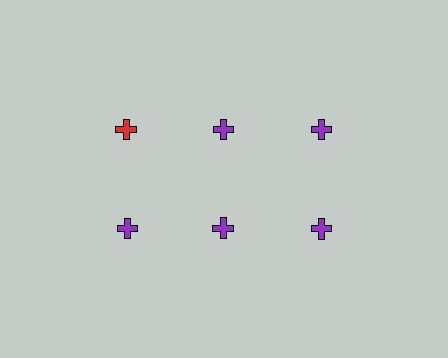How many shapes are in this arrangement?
There are 6 shapes arranged in a grid pattern.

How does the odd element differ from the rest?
It has a different color: red instead of purple.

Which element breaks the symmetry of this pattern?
The red cross in the top row, leftmost column breaks the symmetry. All other shapes are purple crosses.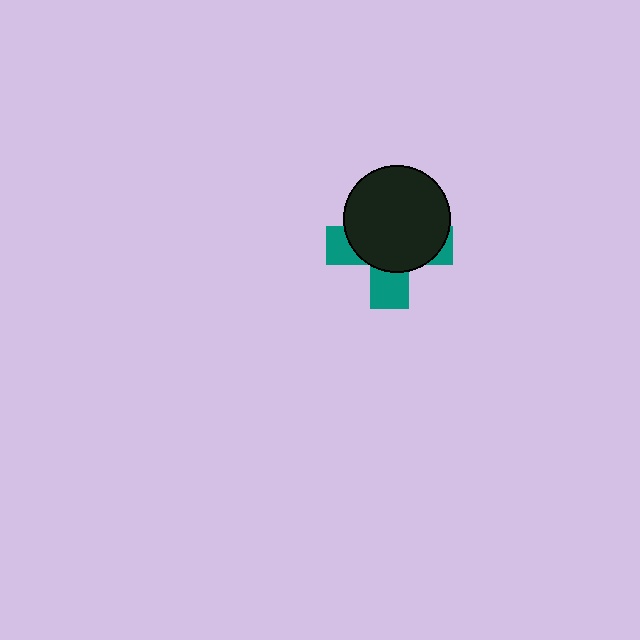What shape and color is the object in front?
The object in front is a black circle.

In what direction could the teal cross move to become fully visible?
The teal cross could move down. That would shift it out from behind the black circle entirely.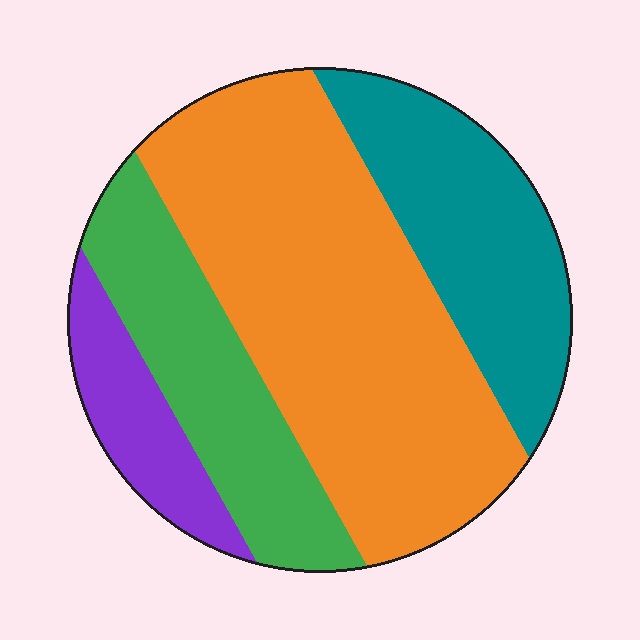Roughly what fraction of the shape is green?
Green takes up about one fifth (1/5) of the shape.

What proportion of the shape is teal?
Teal covers roughly 20% of the shape.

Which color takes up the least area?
Purple, at roughly 10%.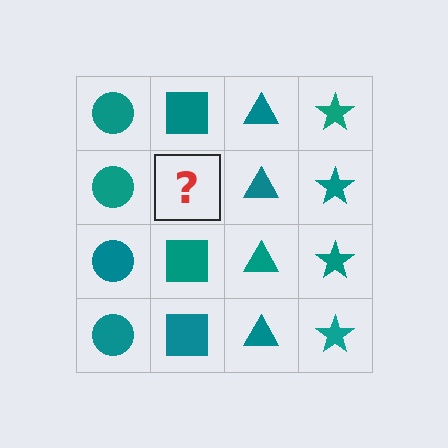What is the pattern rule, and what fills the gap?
The rule is that each column has a consistent shape. The gap should be filled with a teal square.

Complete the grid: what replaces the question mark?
The question mark should be replaced with a teal square.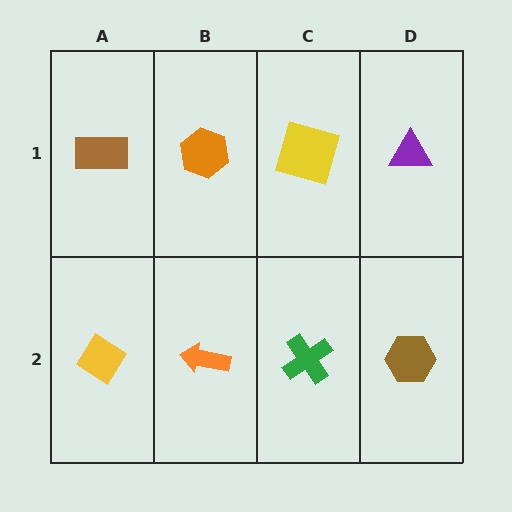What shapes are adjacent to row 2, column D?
A purple triangle (row 1, column D), a green cross (row 2, column C).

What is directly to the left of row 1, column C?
An orange hexagon.